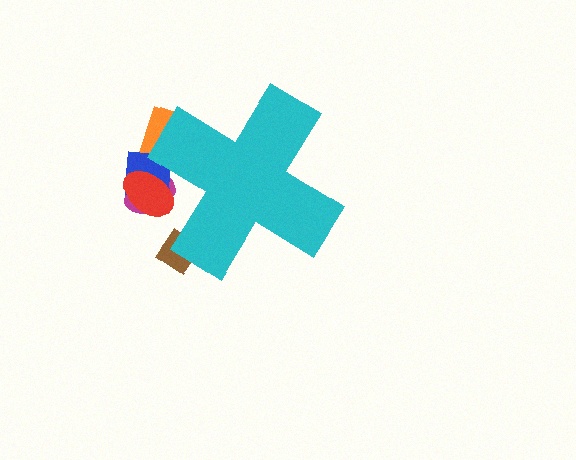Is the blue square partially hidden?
Yes, the blue square is partially hidden behind the cyan cross.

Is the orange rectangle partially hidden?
Yes, the orange rectangle is partially hidden behind the cyan cross.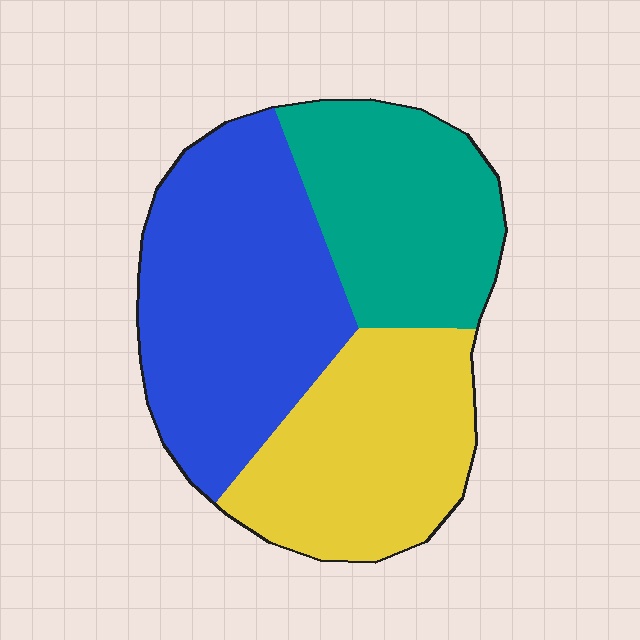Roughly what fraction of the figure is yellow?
Yellow takes up about one third (1/3) of the figure.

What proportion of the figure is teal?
Teal takes up about one quarter (1/4) of the figure.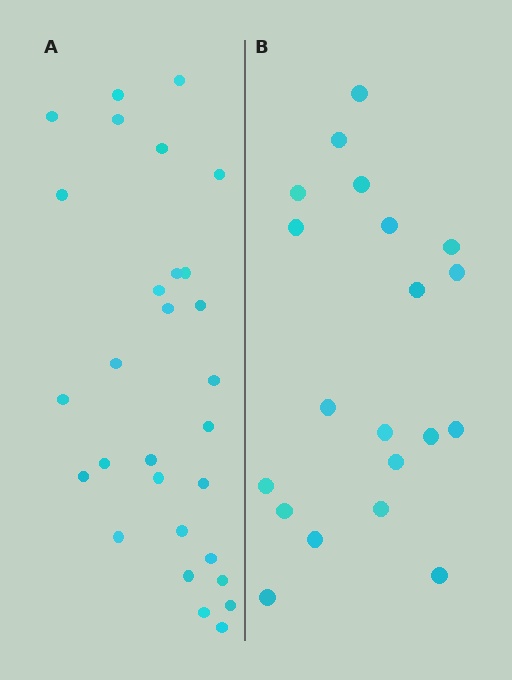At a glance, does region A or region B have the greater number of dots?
Region A (the left region) has more dots.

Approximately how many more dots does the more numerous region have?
Region A has roughly 8 or so more dots than region B.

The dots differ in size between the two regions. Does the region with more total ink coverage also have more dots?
No. Region B has more total ink coverage because its dots are larger, but region A actually contains more individual dots. Total area can be misleading — the number of items is what matters here.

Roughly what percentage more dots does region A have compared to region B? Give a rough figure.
About 45% more.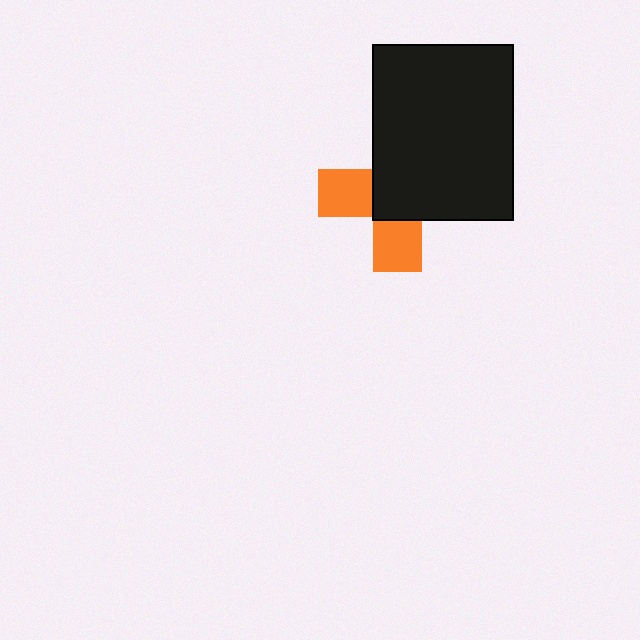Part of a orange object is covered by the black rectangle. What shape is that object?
It is a cross.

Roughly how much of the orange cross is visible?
A small part of it is visible (roughly 39%).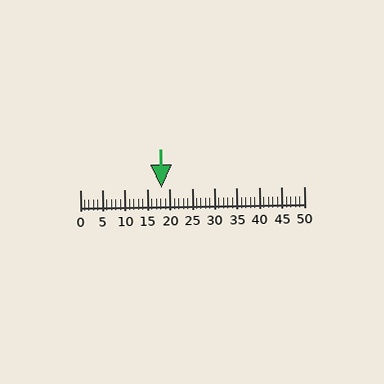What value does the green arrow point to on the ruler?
The green arrow points to approximately 18.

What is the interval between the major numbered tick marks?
The major tick marks are spaced 5 units apart.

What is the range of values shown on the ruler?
The ruler shows values from 0 to 50.